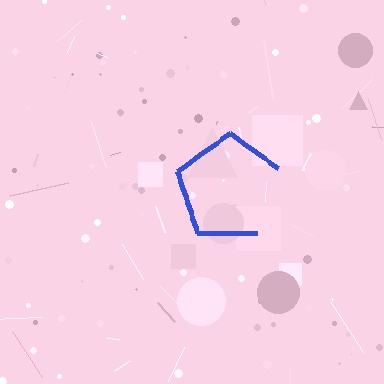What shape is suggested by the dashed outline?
The dashed outline suggests a pentagon.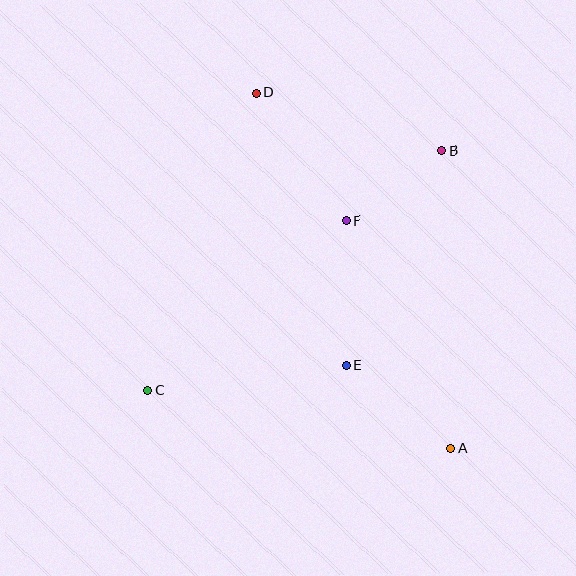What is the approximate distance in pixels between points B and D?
The distance between B and D is approximately 195 pixels.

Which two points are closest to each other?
Points B and F are closest to each other.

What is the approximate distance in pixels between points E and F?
The distance between E and F is approximately 145 pixels.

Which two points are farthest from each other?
Points A and D are farthest from each other.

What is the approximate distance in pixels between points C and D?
The distance between C and D is approximately 316 pixels.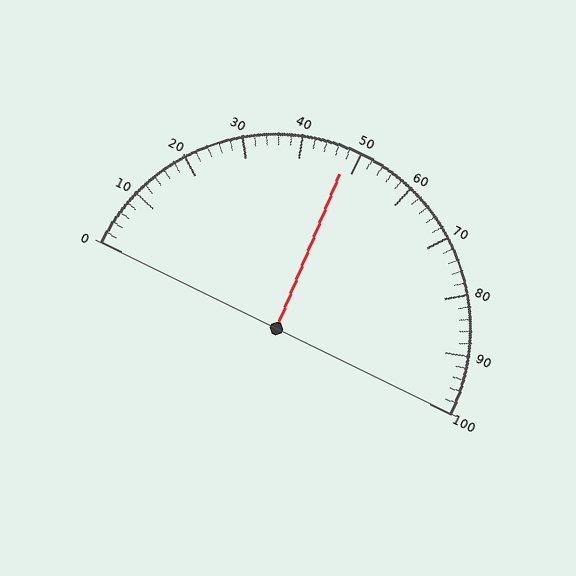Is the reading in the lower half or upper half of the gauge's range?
The reading is in the lower half of the range (0 to 100).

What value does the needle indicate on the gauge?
The needle indicates approximately 48.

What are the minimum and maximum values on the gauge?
The gauge ranges from 0 to 100.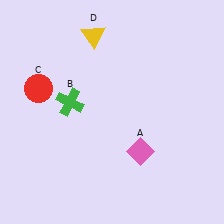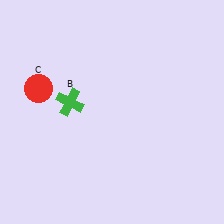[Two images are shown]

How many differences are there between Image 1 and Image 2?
There are 2 differences between the two images.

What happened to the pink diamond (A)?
The pink diamond (A) was removed in Image 2. It was in the bottom-right area of Image 1.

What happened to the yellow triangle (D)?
The yellow triangle (D) was removed in Image 2. It was in the top-left area of Image 1.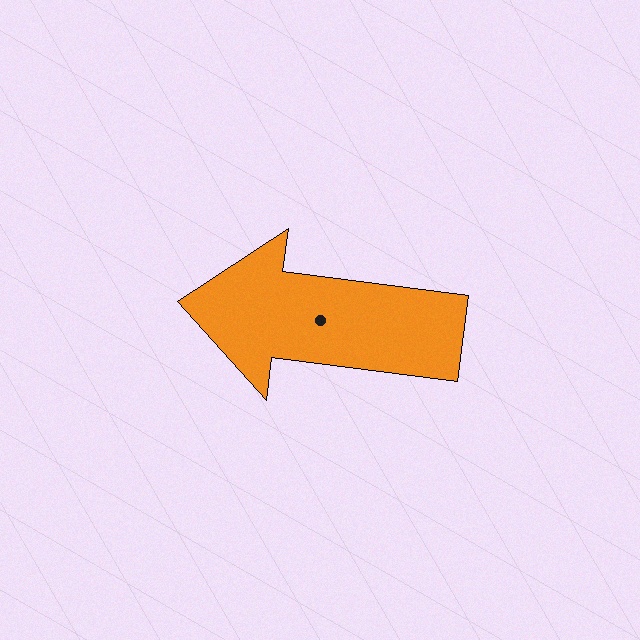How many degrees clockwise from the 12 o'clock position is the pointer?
Approximately 277 degrees.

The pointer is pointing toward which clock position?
Roughly 9 o'clock.